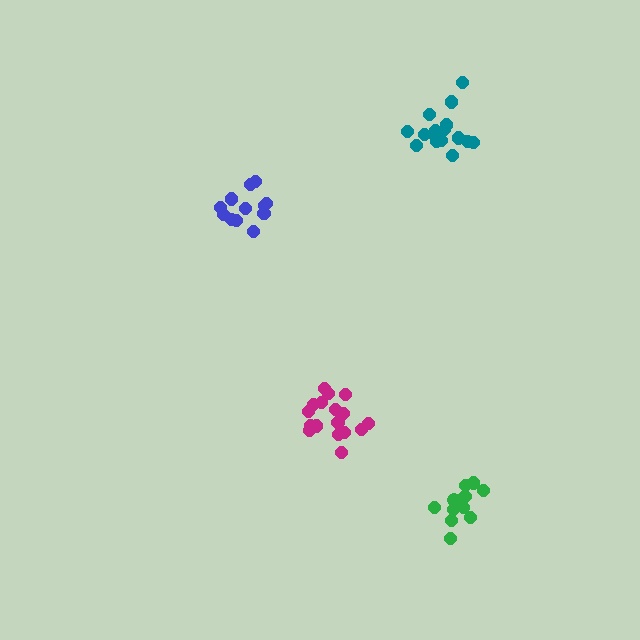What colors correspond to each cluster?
The clusters are colored: magenta, blue, teal, green.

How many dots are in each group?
Group 1: 17 dots, Group 2: 13 dots, Group 3: 16 dots, Group 4: 11 dots (57 total).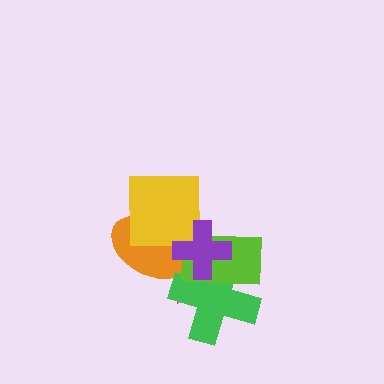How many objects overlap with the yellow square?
3 objects overlap with the yellow square.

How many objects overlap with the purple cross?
5 objects overlap with the purple cross.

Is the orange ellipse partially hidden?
Yes, it is partially covered by another shape.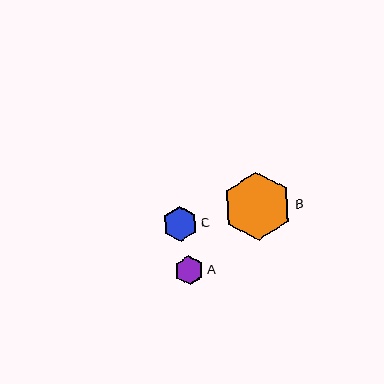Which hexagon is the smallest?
Hexagon A is the smallest with a size of approximately 29 pixels.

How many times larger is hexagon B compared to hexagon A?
Hexagon B is approximately 2.4 times the size of hexagon A.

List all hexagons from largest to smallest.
From largest to smallest: B, C, A.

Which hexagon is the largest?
Hexagon B is the largest with a size of approximately 69 pixels.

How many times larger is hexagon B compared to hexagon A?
Hexagon B is approximately 2.4 times the size of hexagon A.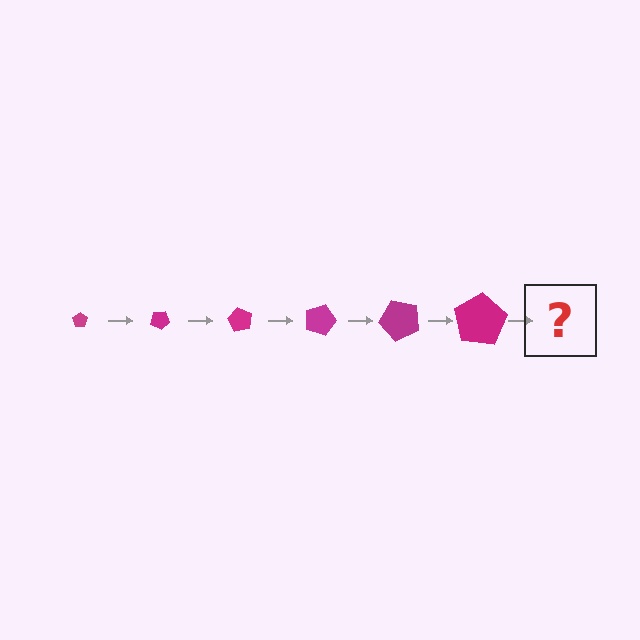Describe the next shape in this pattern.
It should be a pentagon, larger than the previous one and rotated 180 degrees from the start.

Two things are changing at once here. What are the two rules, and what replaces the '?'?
The two rules are that the pentagon grows larger each step and it rotates 30 degrees each step. The '?' should be a pentagon, larger than the previous one and rotated 180 degrees from the start.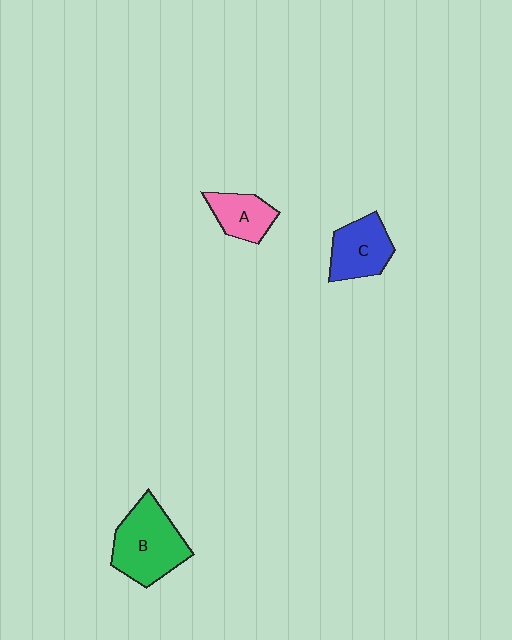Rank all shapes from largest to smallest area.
From largest to smallest: B (green), C (blue), A (pink).